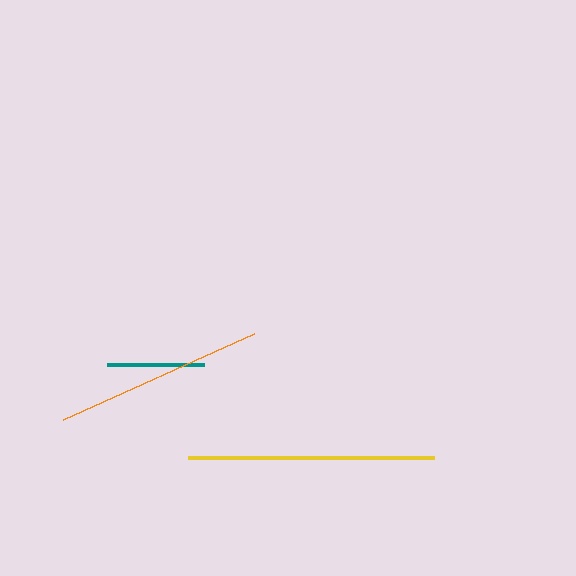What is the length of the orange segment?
The orange segment is approximately 209 pixels long.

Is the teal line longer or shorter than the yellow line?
The yellow line is longer than the teal line.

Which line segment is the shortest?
The teal line is the shortest at approximately 97 pixels.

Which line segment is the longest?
The yellow line is the longest at approximately 245 pixels.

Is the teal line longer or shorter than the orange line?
The orange line is longer than the teal line.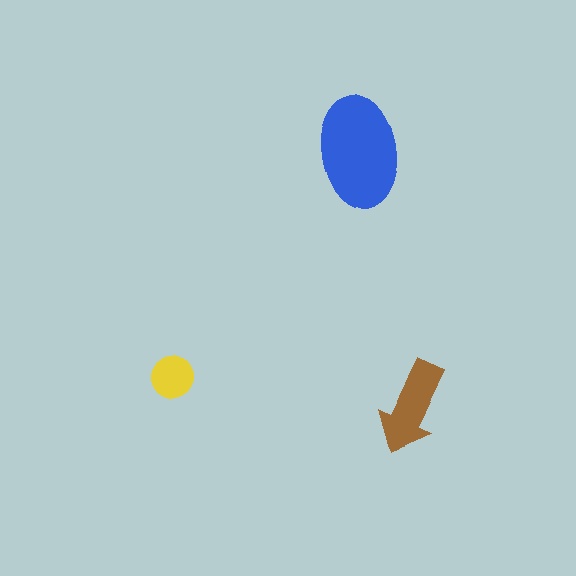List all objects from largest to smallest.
The blue ellipse, the brown arrow, the yellow circle.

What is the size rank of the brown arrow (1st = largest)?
2nd.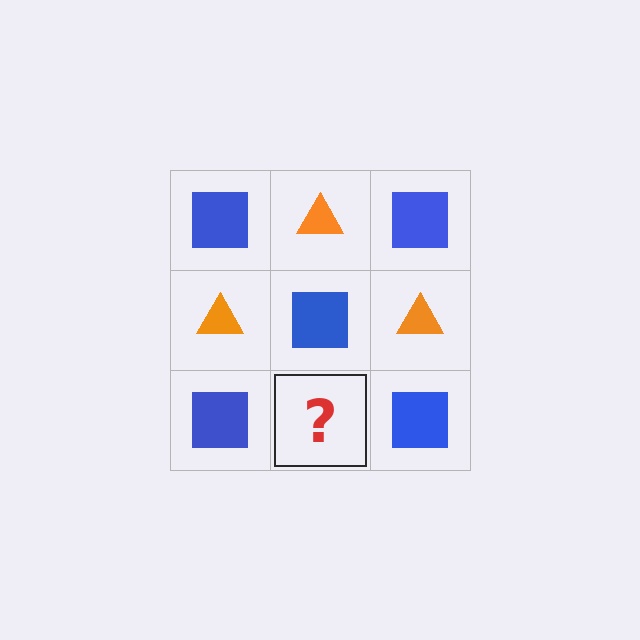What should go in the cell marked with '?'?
The missing cell should contain an orange triangle.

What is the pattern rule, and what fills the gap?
The rule is that it alternates blue square and orange triangle in a checkerboard pattern. The gap should be filled with an orange triangle.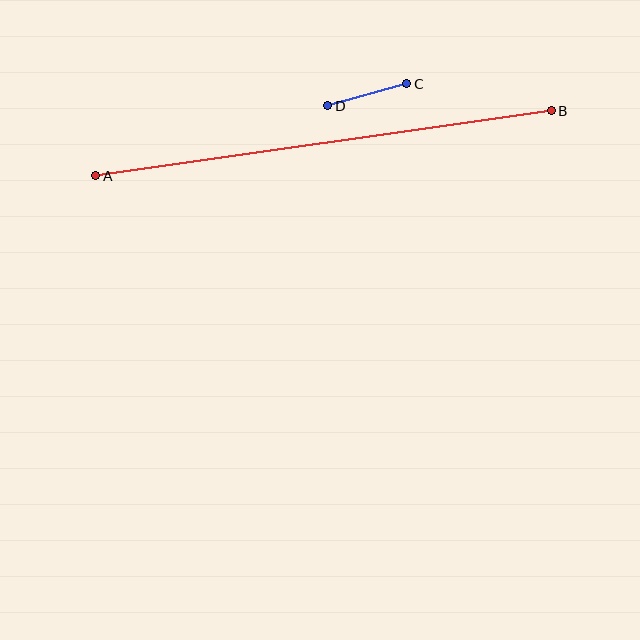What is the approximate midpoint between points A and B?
The midpoint is at approximately (324, 143) pixels.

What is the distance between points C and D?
The distance is approximately 82 pixels.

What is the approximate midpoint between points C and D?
The midpoint is at approximately (367, 95) pixels.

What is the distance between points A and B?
The distance is approximately 460 pixels.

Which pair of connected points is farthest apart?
Points A and B are farthest apart.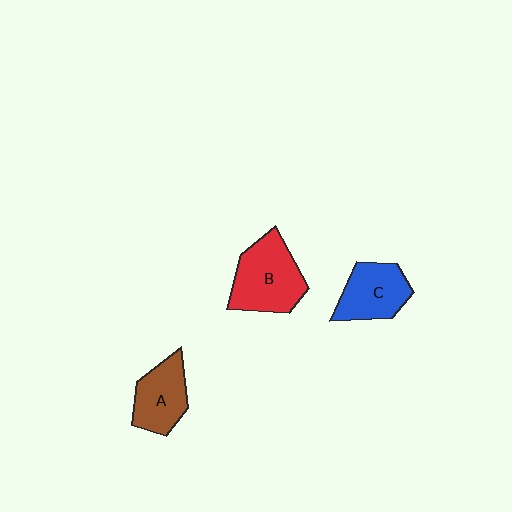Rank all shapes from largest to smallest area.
From largest to smallest: B (red), C (blue), A (brown).